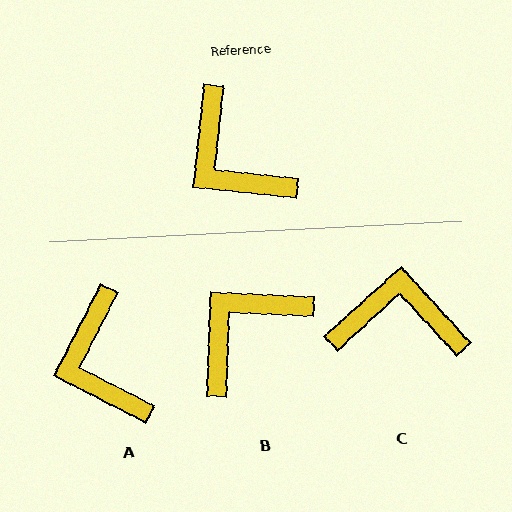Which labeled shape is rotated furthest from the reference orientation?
C, about 131 degrees away.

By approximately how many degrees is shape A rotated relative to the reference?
Approximately 21 degrees clockwise.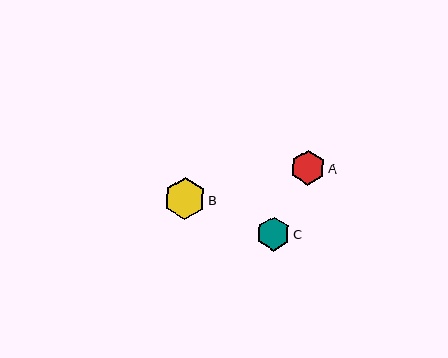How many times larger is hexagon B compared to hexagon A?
Hexagon B is approximately 1.2 times the size of hexagon A.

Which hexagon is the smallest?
Hexagon C is the smallest with a size of approximately 34 pixels.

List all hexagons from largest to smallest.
From largest to smallest: B, A, C.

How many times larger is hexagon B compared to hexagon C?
Hexagon B is approximately 1.2 times the size of hexagon C.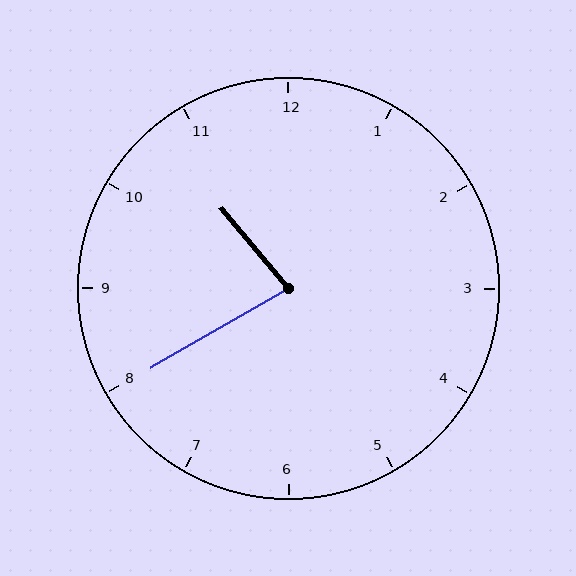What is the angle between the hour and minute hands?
Approximately 80 degrees.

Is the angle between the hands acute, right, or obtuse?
It is acute.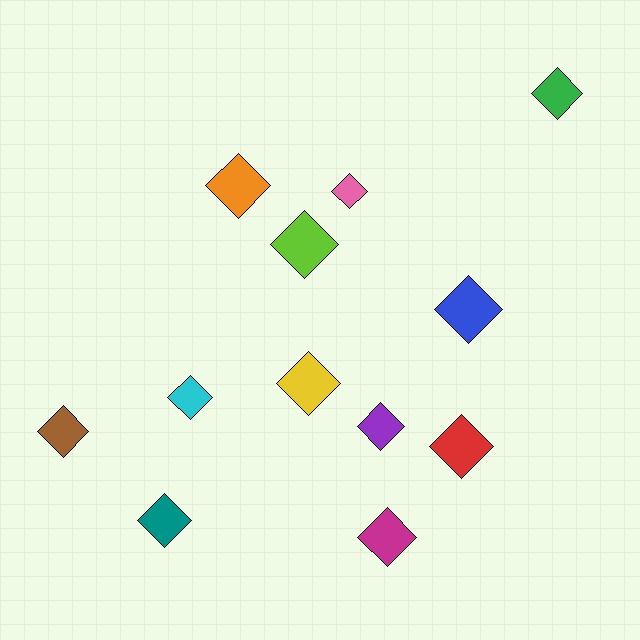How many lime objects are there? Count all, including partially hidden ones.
There is 1 lime object.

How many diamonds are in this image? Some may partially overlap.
There are 12 diamonds.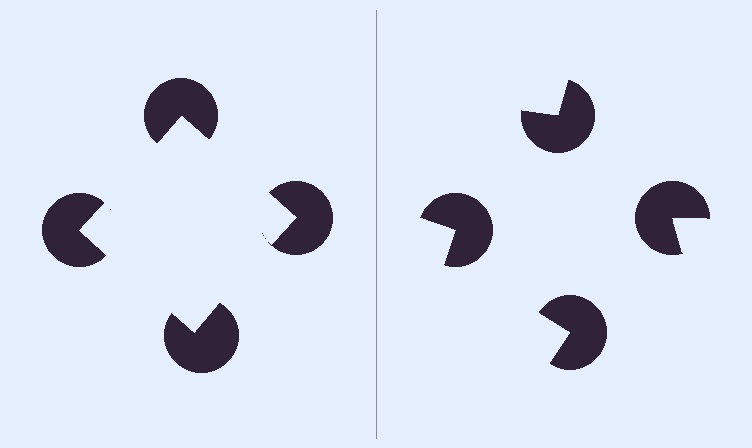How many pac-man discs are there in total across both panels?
8 — 4 on each side.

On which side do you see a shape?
An illusory square appears on the left side. On the right side the wedge cuts are rotated, so no coherent shape forms.